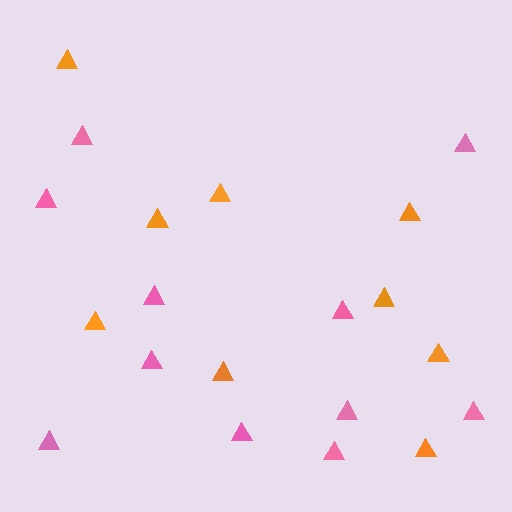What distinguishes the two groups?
There are 2 groups: one group of orange triangles (9) and one group of pink triangles (11).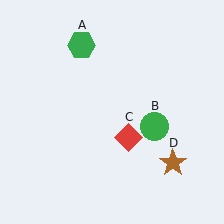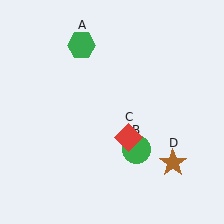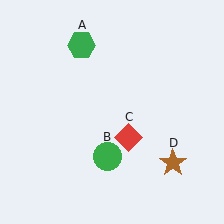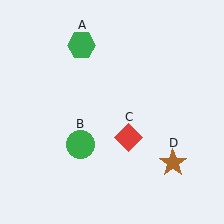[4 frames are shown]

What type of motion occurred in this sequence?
The green circle (object B) rotated clockwise around the center of the scene.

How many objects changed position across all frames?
1 object changed position: green circle (object B).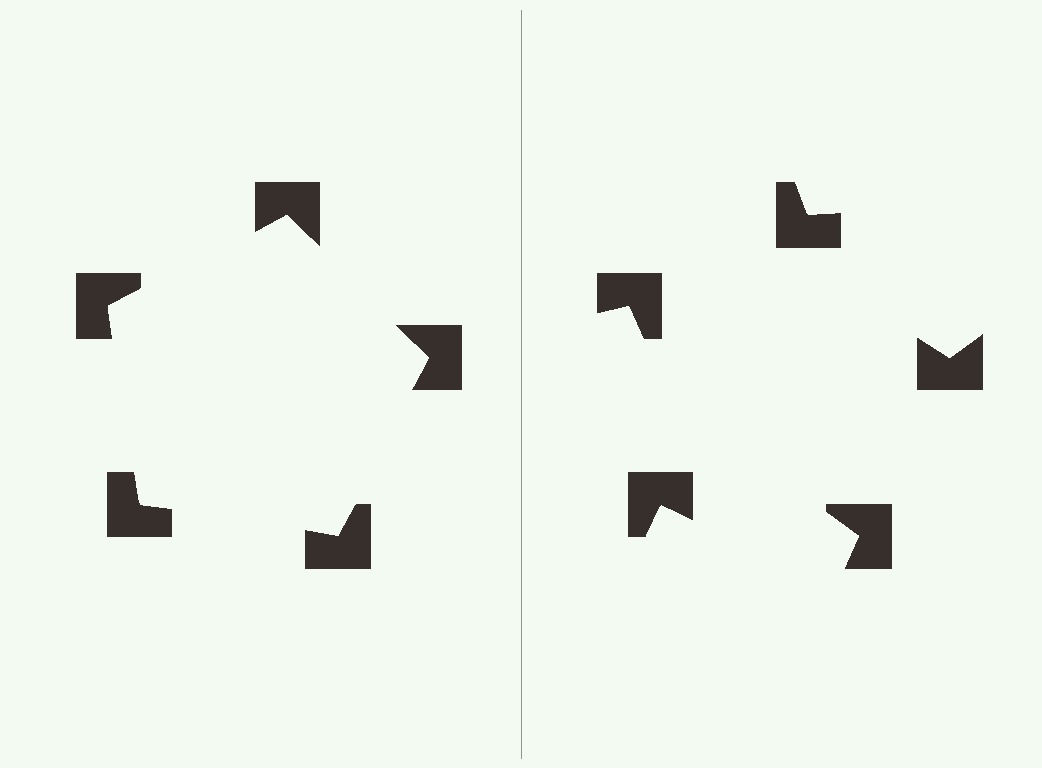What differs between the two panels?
The notched squares are positioned identically on both sides; only the wedge orientations differ. On the left they align to a pentagon; on the right they are misaligned.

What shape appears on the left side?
An illusory pentagon.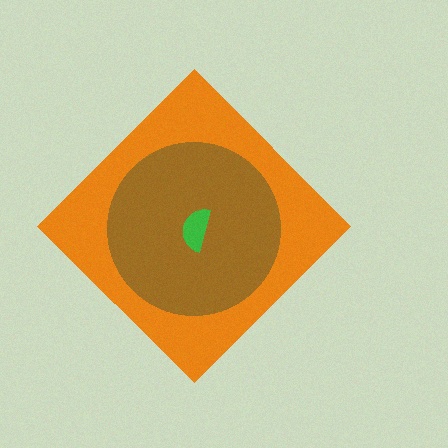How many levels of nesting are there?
3.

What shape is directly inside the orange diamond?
The brown circle.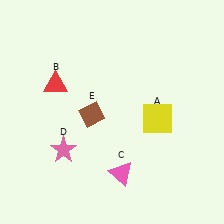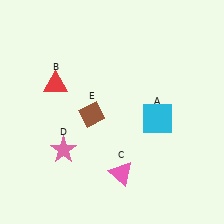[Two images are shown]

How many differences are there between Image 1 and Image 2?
There is 1 difference between the two images.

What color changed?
The square (A) changed from yellow in Image 1 to cyan in Image 2.